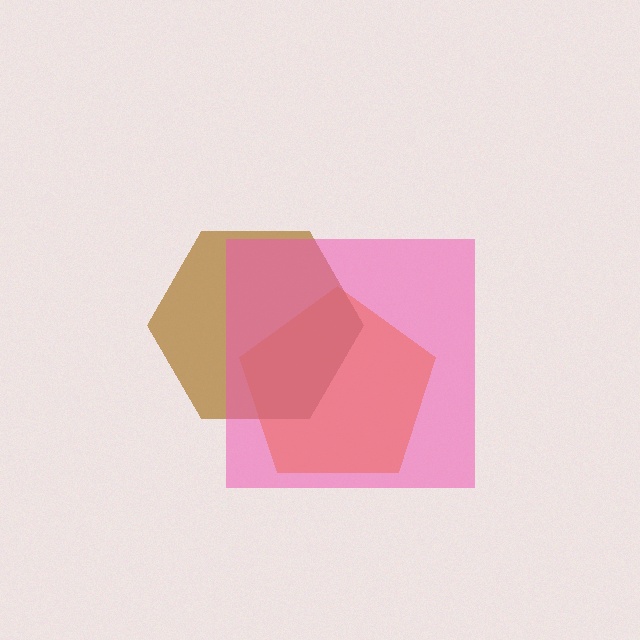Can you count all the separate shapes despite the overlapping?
Yes, there are 3 separate shapes.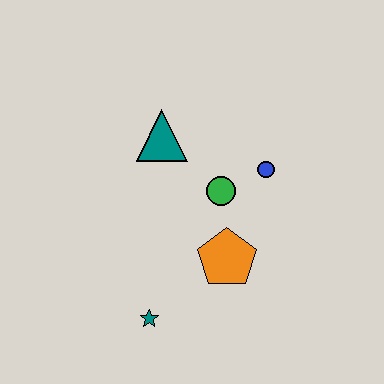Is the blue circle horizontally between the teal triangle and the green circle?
No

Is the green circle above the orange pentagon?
Yes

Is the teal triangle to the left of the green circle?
Yes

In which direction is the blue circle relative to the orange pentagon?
The blue circle is above the orange pentagon.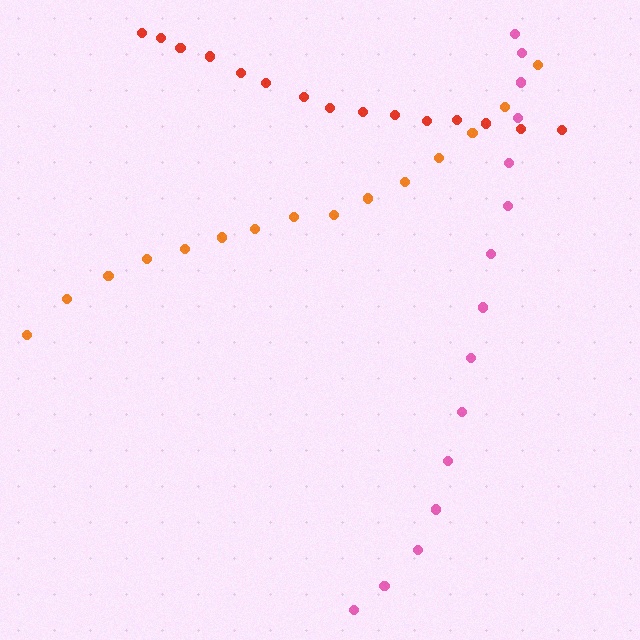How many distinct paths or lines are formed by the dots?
There are 3 distinct paths.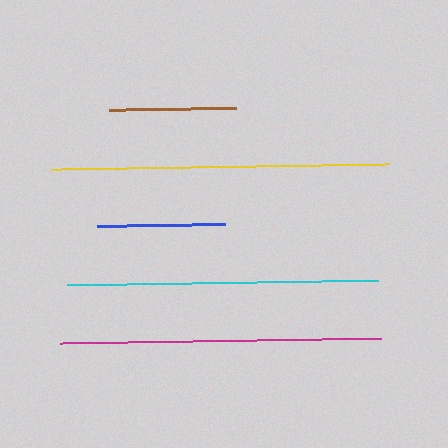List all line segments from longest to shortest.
From longest to shortest: yellow, magenta, cyan, blue, brown.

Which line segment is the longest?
The yellow line is the longest at approximately 338 pixels.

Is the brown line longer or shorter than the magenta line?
The magenta line is longer than the brown line.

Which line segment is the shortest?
The brown line is the shortest at approximately 126 pixels.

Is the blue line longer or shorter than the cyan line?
The cyan line is longer than the blue line.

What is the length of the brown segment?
The brown segment is approximately 126 pixels long.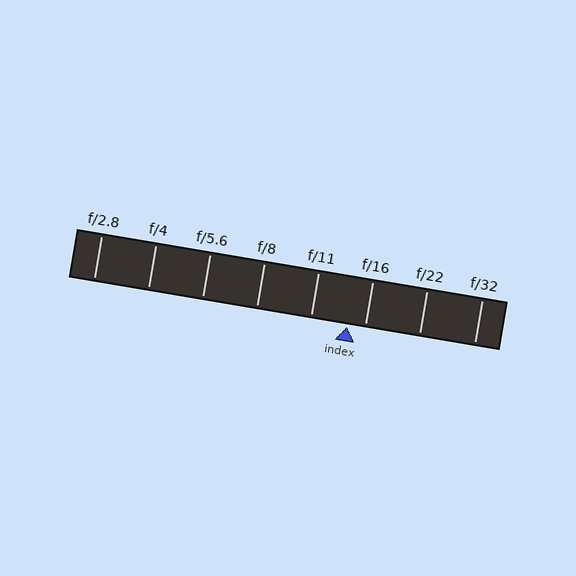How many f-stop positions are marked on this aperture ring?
There are 8 f-stop positions marked.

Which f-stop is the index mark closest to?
The index mark is closest to f/16.